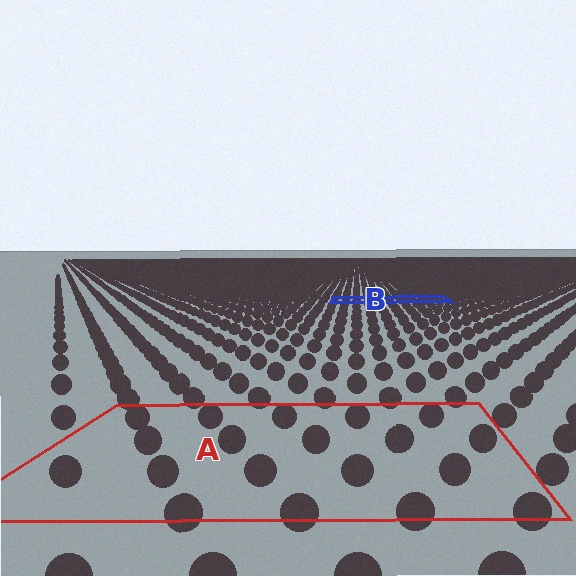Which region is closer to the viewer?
Region A is closer. The texture elements there are larger and more spread out.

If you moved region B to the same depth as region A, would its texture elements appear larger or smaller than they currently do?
They would appear larger. At a closer depth, the same texture elements are projected at a bigger on-screen size.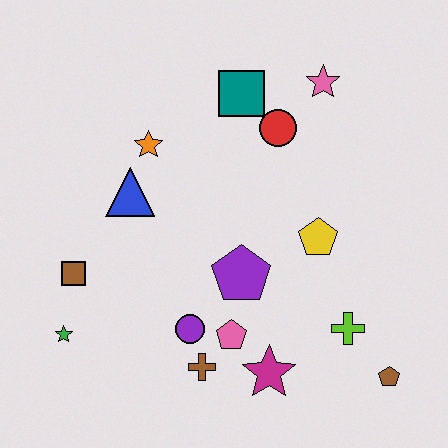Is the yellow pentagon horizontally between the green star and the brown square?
No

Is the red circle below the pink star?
Yes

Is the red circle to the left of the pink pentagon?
No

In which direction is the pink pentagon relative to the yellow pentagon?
The pink pentagon is below the yellow pentagon.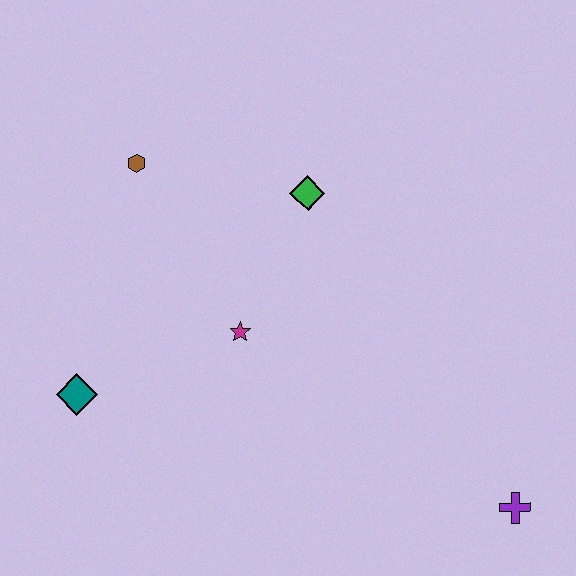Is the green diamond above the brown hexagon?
No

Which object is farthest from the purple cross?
The brown hexagon is farthest from the purple cross.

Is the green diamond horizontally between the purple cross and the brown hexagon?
Yes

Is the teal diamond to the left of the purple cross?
Yes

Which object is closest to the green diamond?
The magenta star is closest to the green diamond.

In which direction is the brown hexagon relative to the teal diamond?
The brown hexagon is above the teal diamond.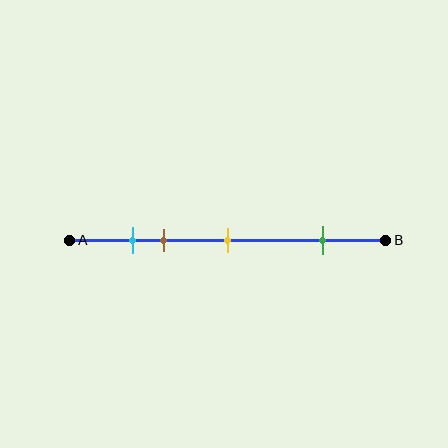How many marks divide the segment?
There are 4 marks dividing the segment.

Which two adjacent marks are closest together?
The cyan and brown marks are the closest adjacent pair.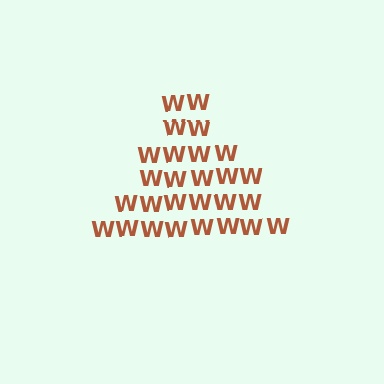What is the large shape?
The large shape is a triangle.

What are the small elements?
The small elements are letter W's.